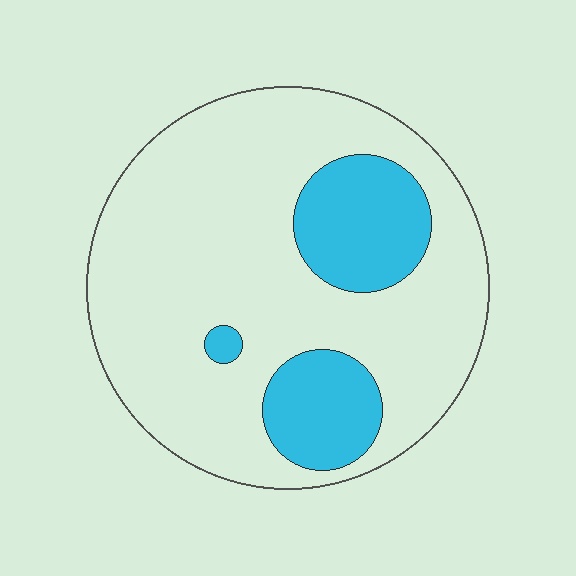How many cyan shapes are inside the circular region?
3.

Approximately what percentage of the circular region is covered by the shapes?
Approximately 20%.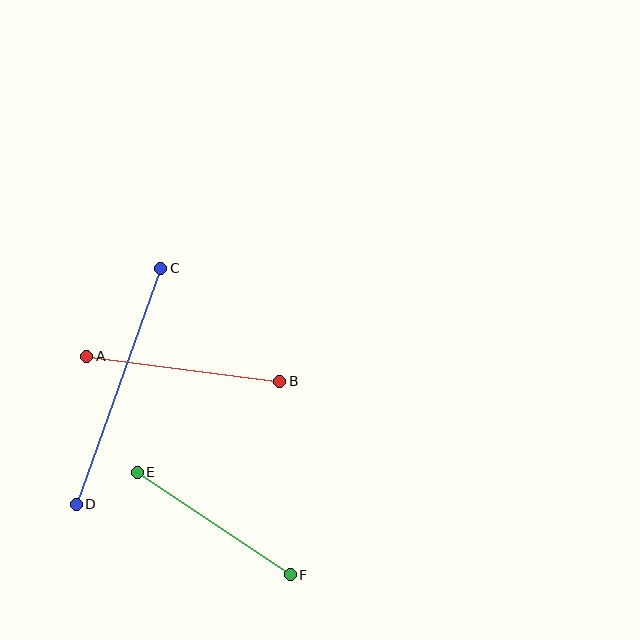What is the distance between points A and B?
The distance is approximately 195 pixels.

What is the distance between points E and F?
The distance is approximately 184 pixels.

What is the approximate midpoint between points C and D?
The midpoint is at approximately (118, 386) pixels.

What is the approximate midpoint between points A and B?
The midpoint is at approximately (183, 369) pixels.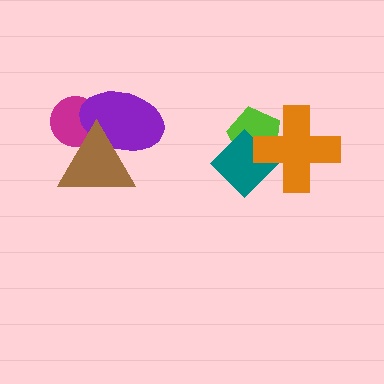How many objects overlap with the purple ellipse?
2 objects overlap with the purple ellipse.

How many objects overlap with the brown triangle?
2 objects overlap with the brown triangle.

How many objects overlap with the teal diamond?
2 objects overlap with the teal diamond.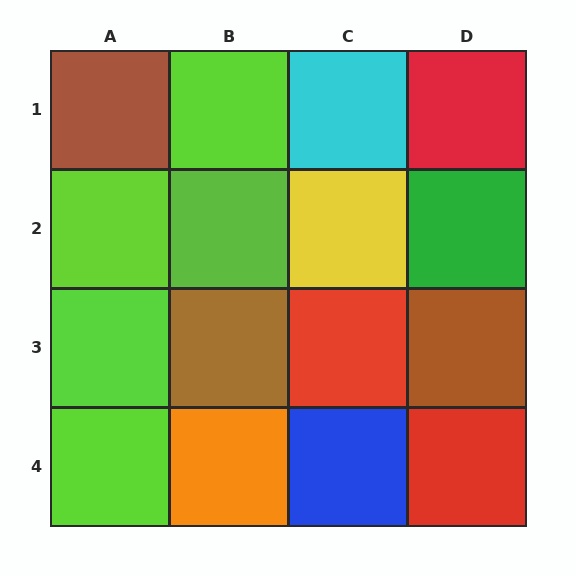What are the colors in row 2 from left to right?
Lime, lime, yellow, green.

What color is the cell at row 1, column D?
Red.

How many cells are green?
1 cell is green.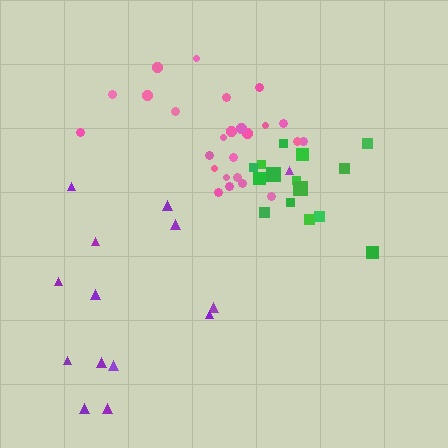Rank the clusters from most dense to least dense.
pink, green, purple.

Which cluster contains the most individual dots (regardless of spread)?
Pink (25).